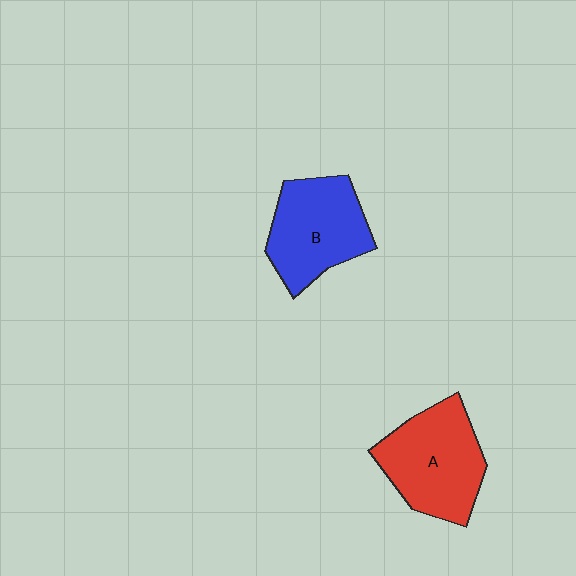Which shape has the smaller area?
Shape B (blue).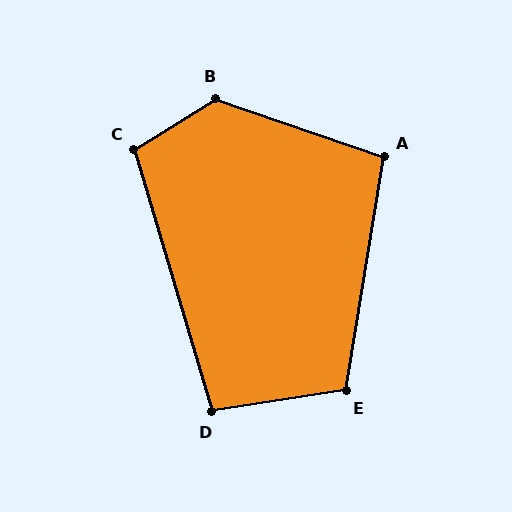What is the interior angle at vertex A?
Approximately 100 degrees (obtuse).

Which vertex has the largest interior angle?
B, at approximately 129 degrees.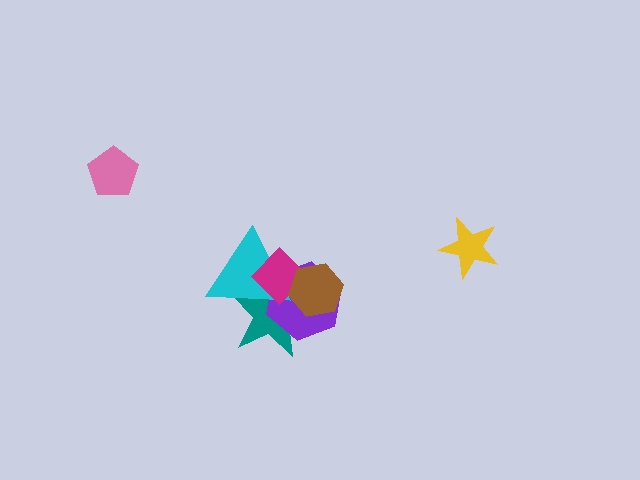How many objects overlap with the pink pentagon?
0 objects overlap with the pink pentagon.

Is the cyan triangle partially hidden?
Yes, it is partially covered by another shape.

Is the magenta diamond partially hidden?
Yes, it is partially covered by another shape.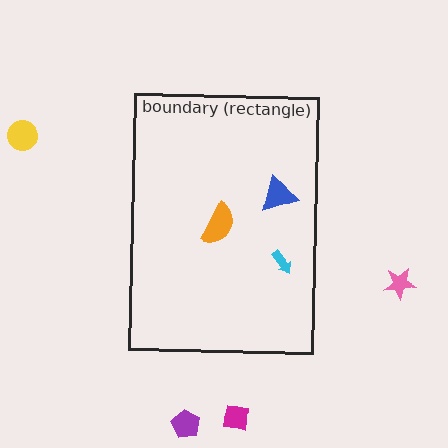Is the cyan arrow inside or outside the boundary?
Inside.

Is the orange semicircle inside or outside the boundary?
Inside.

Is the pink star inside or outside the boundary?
Outside.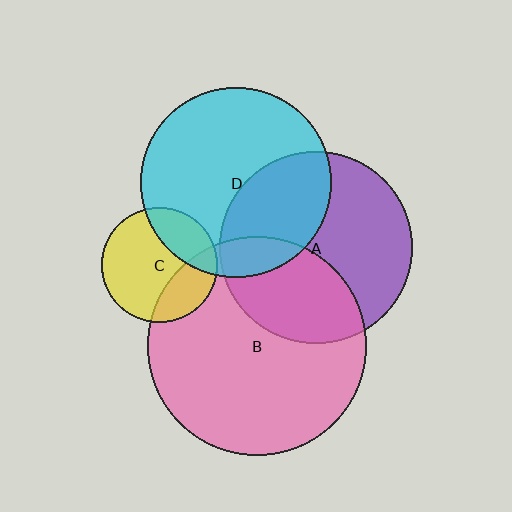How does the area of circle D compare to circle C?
Approximately 2.7 times.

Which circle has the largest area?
Circle B (pink).